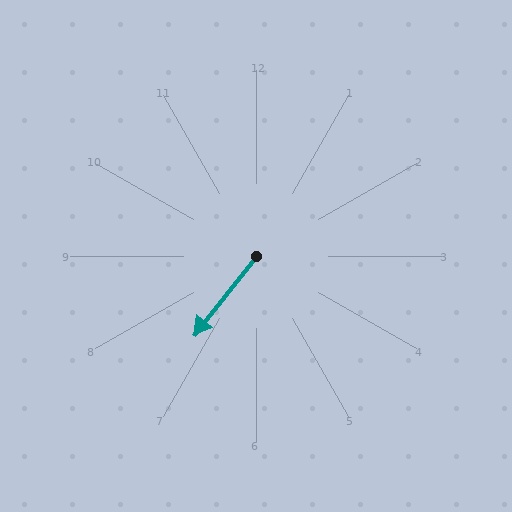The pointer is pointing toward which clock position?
Roughly 7 o'clock.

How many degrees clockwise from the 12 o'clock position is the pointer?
Approximately 218 degrees.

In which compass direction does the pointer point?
Southwest.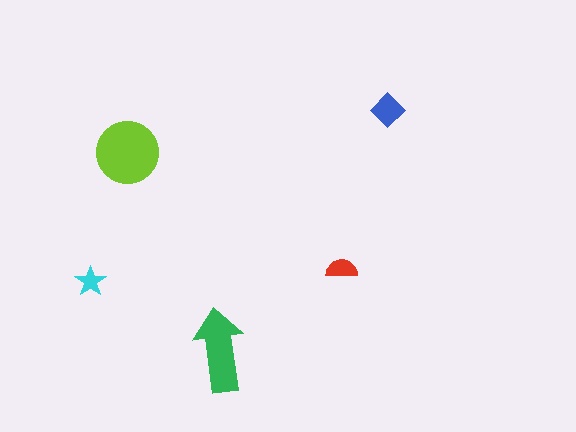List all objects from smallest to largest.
The cyan star, the red semicircle, the blue diamond, the green arrow, the lime circle.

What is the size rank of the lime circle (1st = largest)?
1st.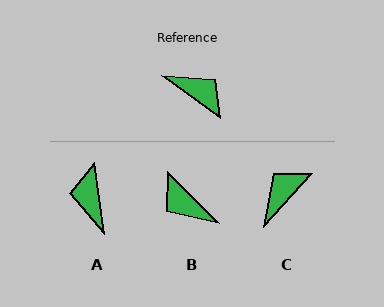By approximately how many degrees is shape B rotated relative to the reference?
Approximately 171 degrees counter-clockwise.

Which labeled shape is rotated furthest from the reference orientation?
B, about 171 degrees away.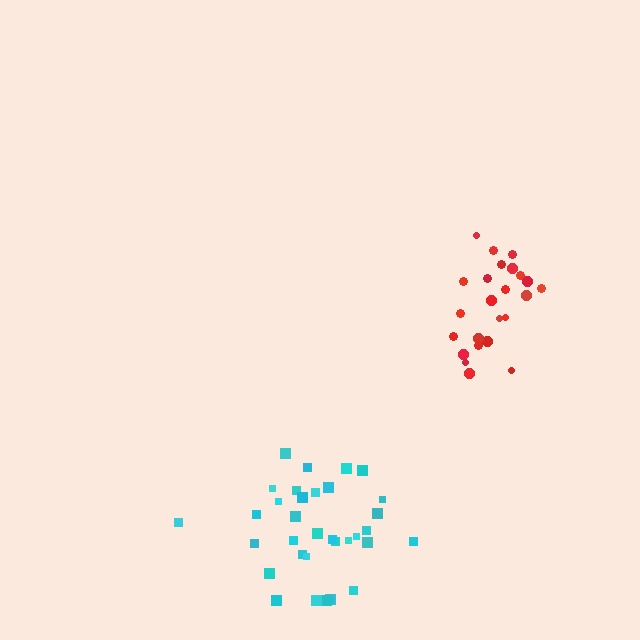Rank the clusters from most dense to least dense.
red, cyan.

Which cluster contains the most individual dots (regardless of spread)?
Cyan (34).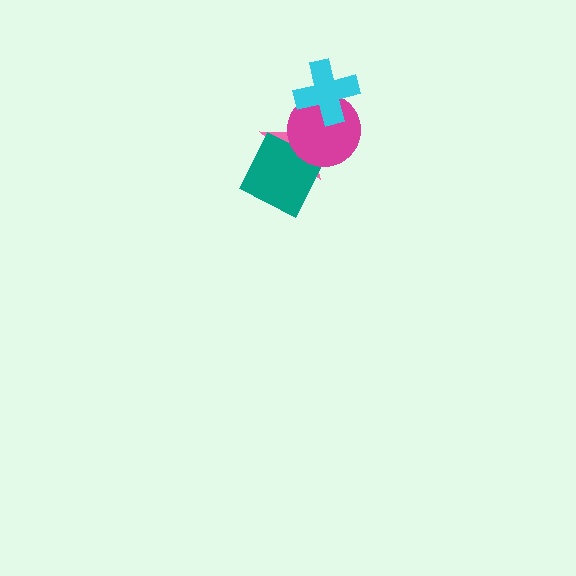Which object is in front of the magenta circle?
The cyan cross is in front of the magenta circle.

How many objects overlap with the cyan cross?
2 objects overlap with the cyan cross.